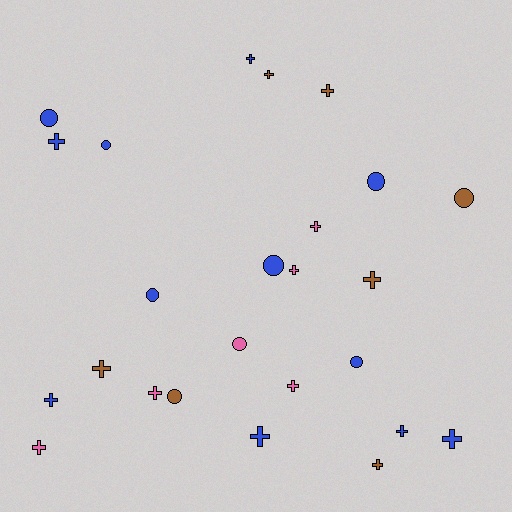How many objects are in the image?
There are 25 objects.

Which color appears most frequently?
Blue, with 12 objects.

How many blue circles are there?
There are 6 blue circles.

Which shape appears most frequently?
Cross, with 16 objects.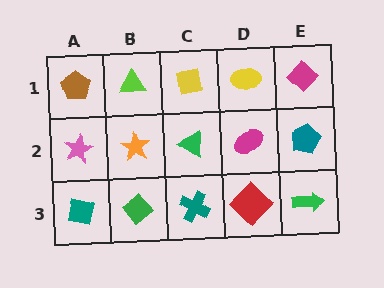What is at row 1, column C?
A yellow square.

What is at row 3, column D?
A red diamond.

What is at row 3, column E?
A green arrow.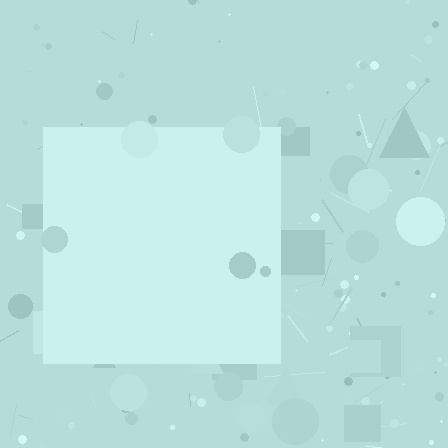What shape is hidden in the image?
A square is hidden in the image.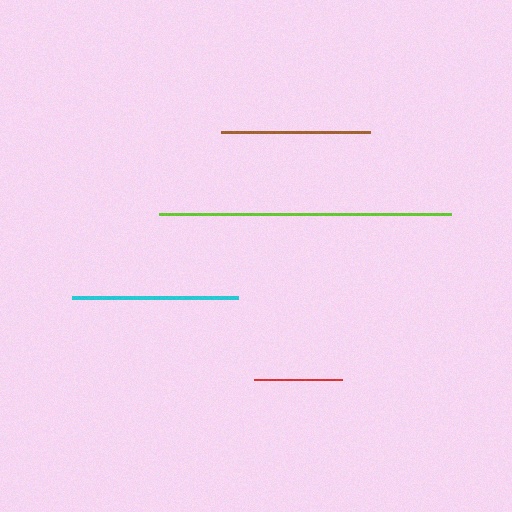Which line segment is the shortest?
The red line is the shortest at approximately 87 pixels.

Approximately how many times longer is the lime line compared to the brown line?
The lime line is approximately 2.0 times the length of the brown line.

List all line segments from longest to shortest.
From longest to shortest: lime, cyan, brown, red.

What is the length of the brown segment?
The brown segment is approximately 149 pixels long.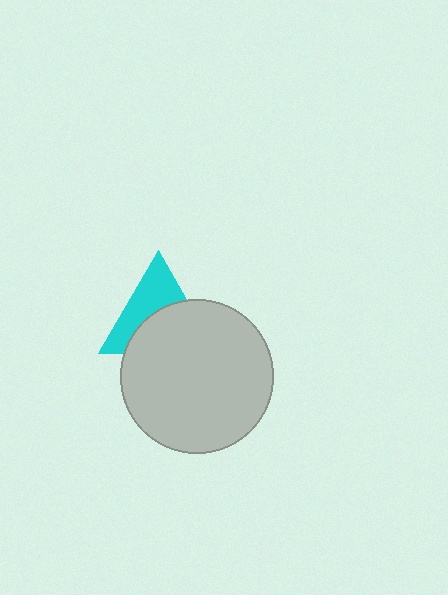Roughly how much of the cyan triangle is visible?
About half of it is visible (roughly 48%).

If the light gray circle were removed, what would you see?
You would see the complete cyan triangle.